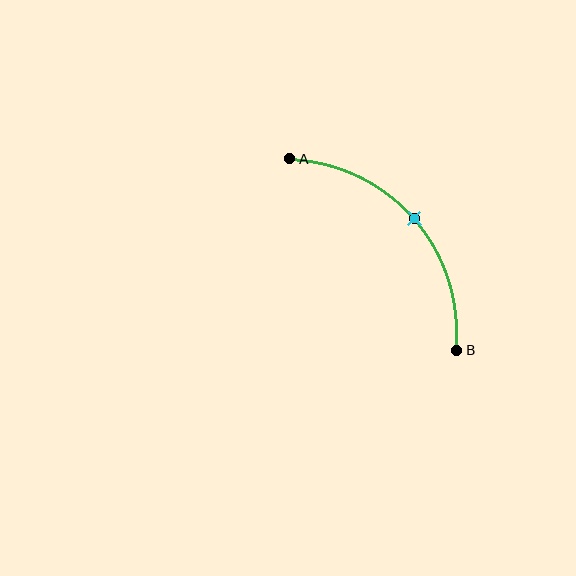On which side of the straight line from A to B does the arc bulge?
The arc bulges above and to the right of the straight line connecting A and B.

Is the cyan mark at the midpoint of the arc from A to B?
Yes. The cyan mark lies on the arc at equal arc-length from both A and B — it is the arc midpoint.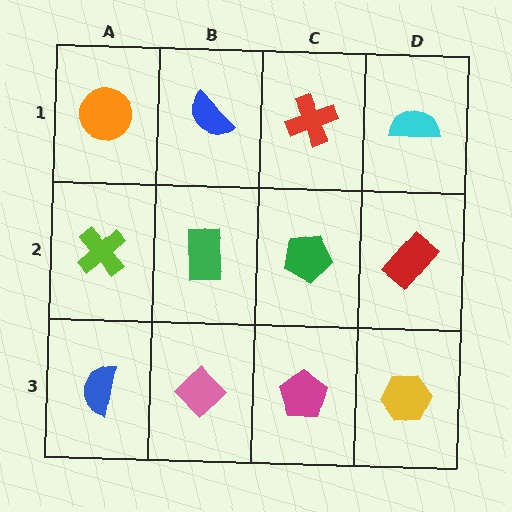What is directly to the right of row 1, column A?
A blue semicircle.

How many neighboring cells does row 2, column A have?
3.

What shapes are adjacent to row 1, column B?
A green rectangle (row 2, column B), an orange circle (row 1, column A), a red cross (row 1, column C).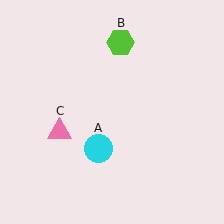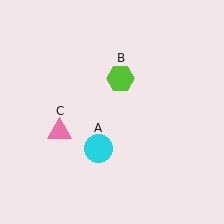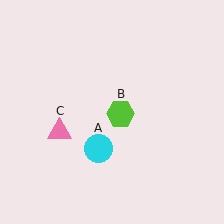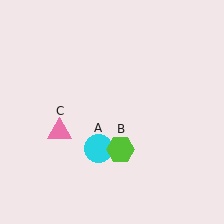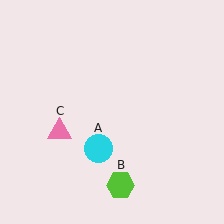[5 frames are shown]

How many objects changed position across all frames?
1 object changed position: lime hexagon (object B).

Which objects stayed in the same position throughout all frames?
Cyan circle (object A) and pink triangle (object C) remained stationary.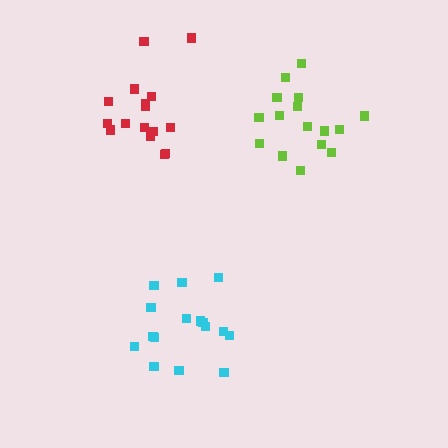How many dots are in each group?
Group 1: 16 dots, Group 2: 16 dots, Group 3: 16 dots (48 total).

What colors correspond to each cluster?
The clusters are colored: lime, cyan, red.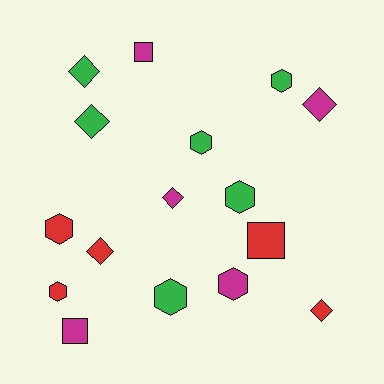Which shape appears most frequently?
Hexagon, with 7 objects.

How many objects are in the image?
There are 16 objects.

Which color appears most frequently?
Green, with 6 objects.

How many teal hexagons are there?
There are no teal hexagons.